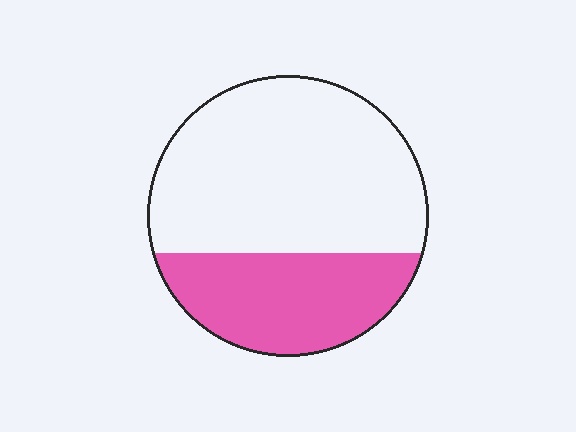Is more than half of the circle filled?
No.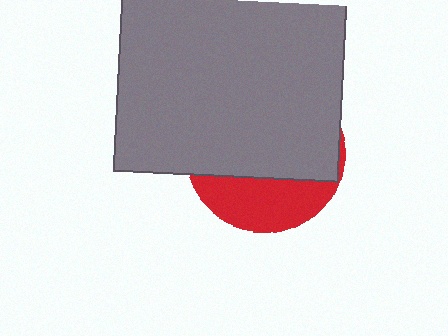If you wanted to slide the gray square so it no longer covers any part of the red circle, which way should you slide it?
Slide it up — that is the most direct way to separate the two shapes.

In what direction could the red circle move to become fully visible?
The red circle could move down. That would shift it out from behind the gray square entirely.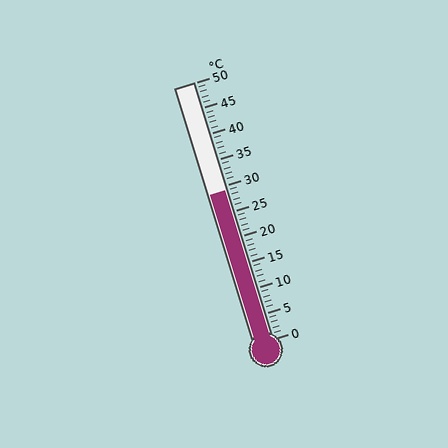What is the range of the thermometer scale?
The thermometer scale ranges from 0°C to 50°C.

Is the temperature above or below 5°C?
The temperature is above 5°C.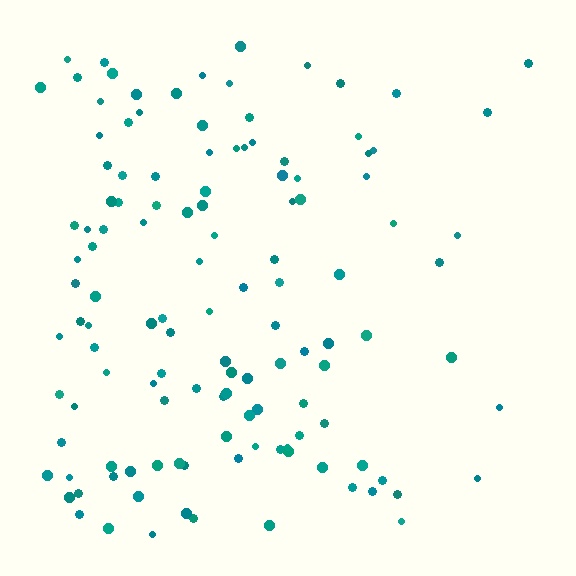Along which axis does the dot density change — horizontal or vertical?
Horizontal.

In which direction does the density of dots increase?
From right to left, with the left side densest.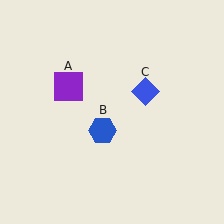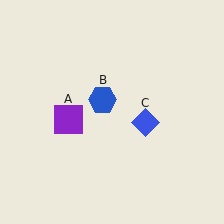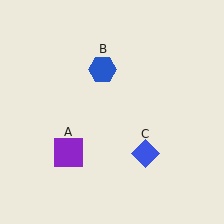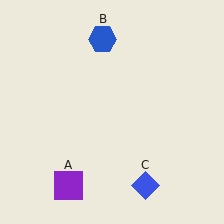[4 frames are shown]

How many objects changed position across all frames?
3 objects changed position: purple square (object A), blue hexagon (object B), blue diamond (object C).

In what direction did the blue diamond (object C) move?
The blue diamond (object C) moved down.